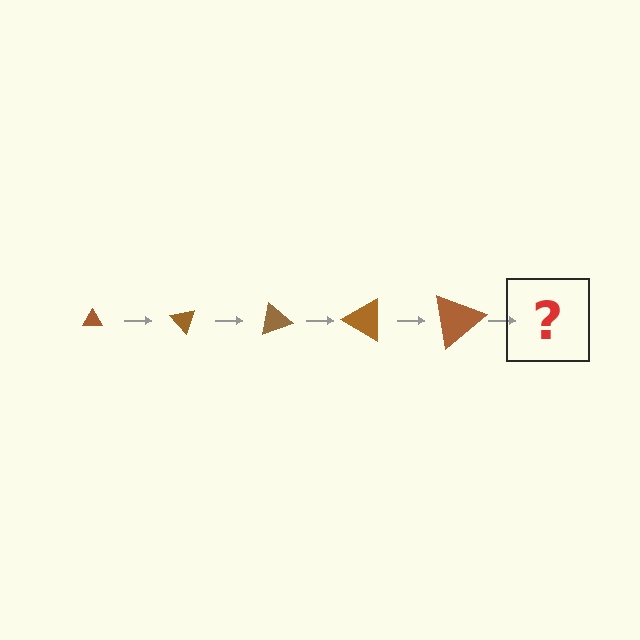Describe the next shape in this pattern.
It should be a triangle, larger than the previous one and rotated 250 degrees from the start.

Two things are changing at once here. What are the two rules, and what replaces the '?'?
The two rules are that the triangle grows larger each step and it rotates 50 degrees each step. The '?' should be a triangle, larger than the previous one and rotated 250 degrees from the start.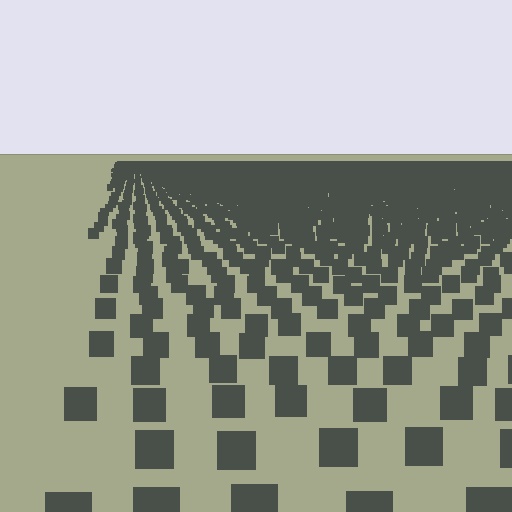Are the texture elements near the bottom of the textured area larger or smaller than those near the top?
Larger. Near the bottom, elements are closer to the viewer and appear at a bigger on-screen size.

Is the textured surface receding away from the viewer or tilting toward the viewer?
The surface is receding away from the viewer. Texture elements get smaller and denser toward the top.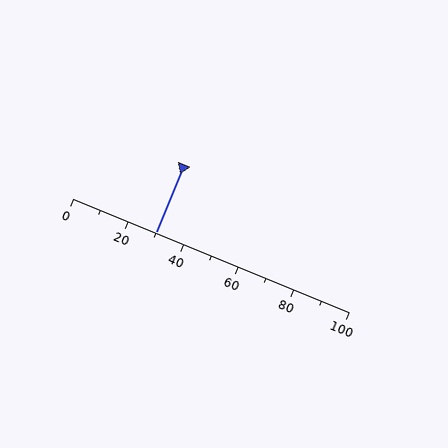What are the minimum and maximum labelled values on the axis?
The axis runs from 0 to 100.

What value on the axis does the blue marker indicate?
The marker indicates approximately 30.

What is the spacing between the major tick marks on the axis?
The major ticks are spaced 20 apart.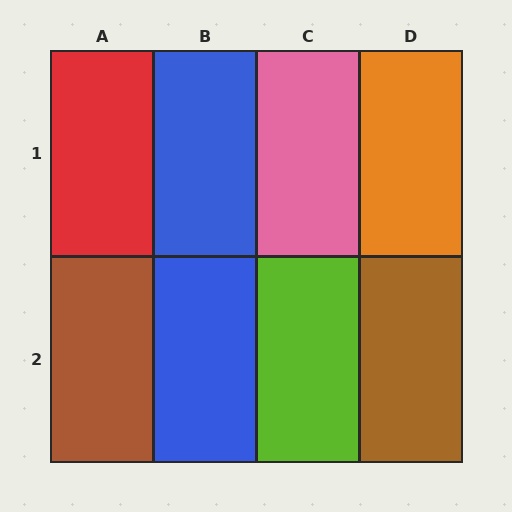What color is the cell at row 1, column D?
Orange.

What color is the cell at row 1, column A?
Red.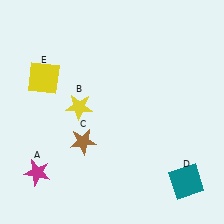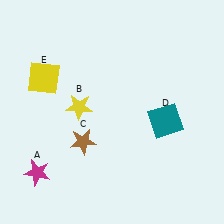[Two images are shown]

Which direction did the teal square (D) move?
The teal square (D) moved up.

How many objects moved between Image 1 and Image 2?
1 object moved between the two images.